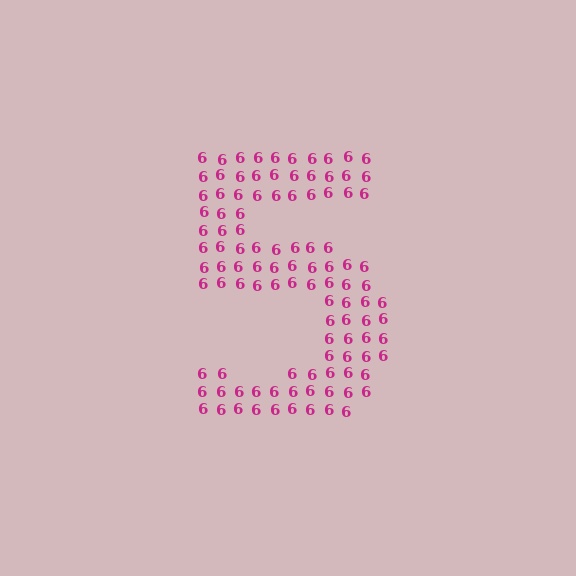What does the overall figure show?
The overall figure shows the digit 5.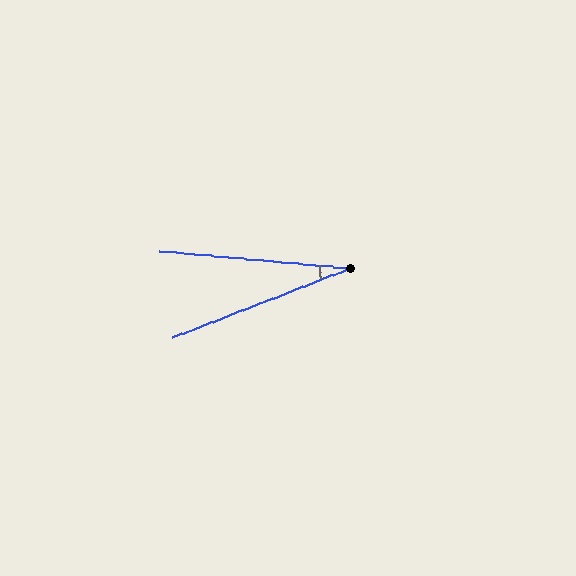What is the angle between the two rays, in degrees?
Approximately 26 degrees.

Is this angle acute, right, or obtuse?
It is acute.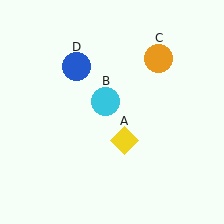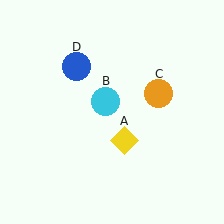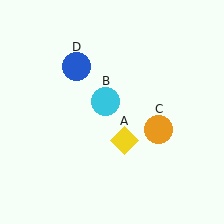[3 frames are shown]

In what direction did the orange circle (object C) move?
The orange circle (object C) moved down.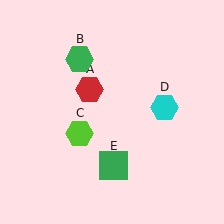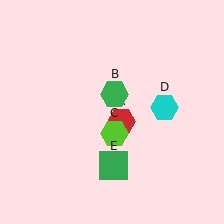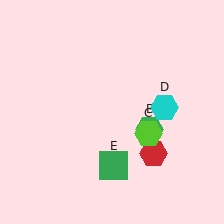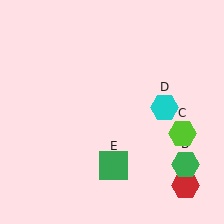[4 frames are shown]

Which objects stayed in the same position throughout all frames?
Cyan hexagon (object D) and green square (object E) remained stationary.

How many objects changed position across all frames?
3 objects changed position: red hexagon (object A), green hexagon (object B), lime hexagon (object C).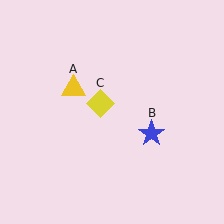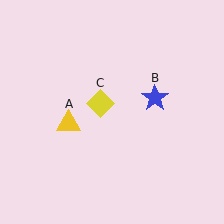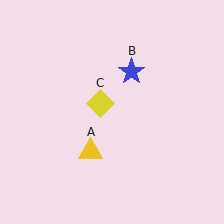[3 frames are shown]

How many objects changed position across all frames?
2 objects changed position: yellow triangle (object A), blue star (object B).